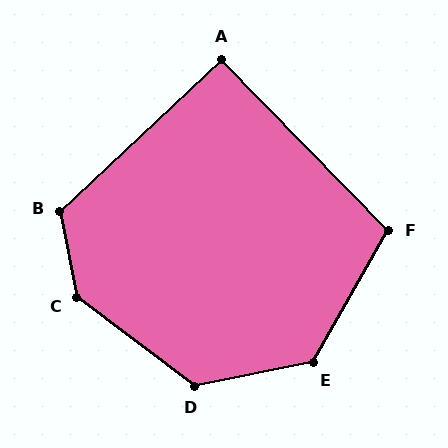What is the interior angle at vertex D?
Approximately 132 degrees (obtuse).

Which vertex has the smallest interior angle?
A, at approximately 91 degrees.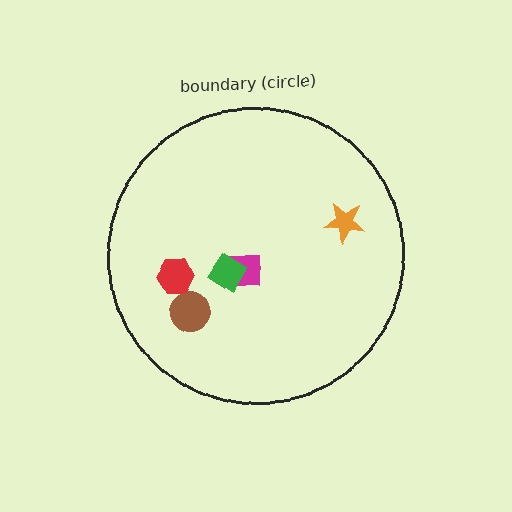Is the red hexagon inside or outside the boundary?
Inside.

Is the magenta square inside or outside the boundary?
Inside.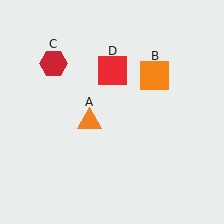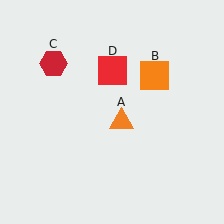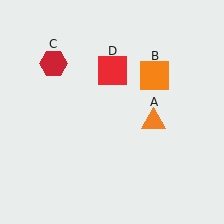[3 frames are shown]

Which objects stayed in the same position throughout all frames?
Orange square (object B) and red hexagon (object C) and red square (object D) remained stationary.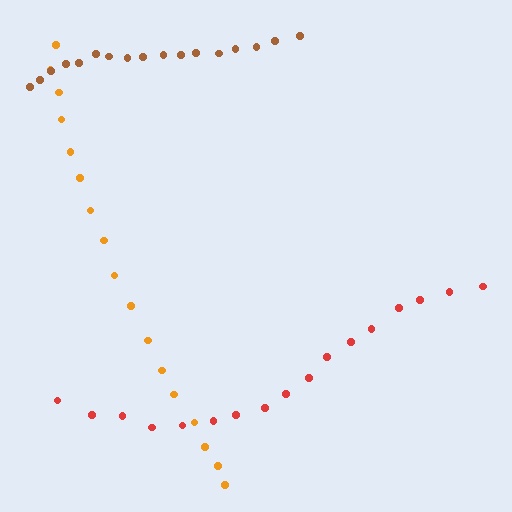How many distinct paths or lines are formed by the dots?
There are 3 distinct paths.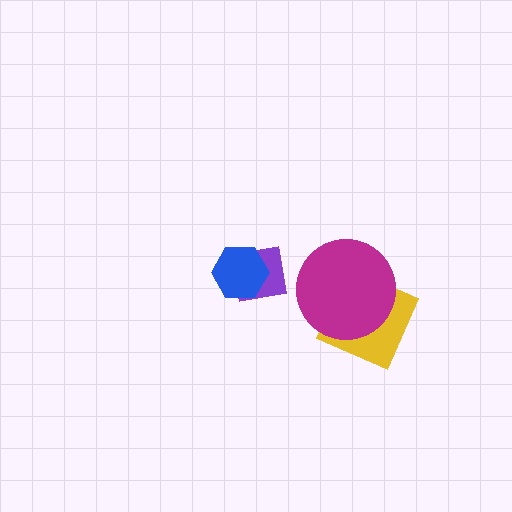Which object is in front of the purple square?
The blue hexagon is in front of the purple square.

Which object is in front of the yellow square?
The magenta circle is in front of the yellow square.